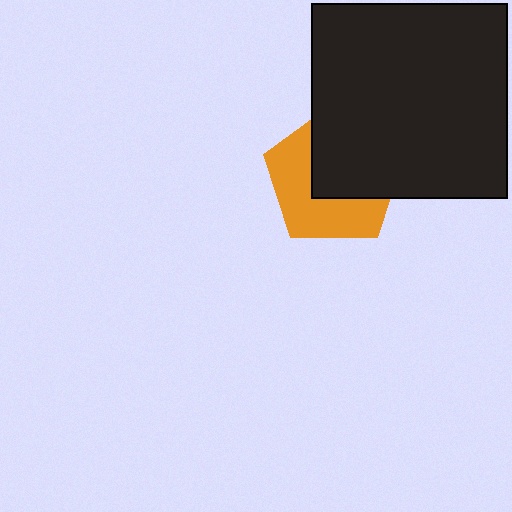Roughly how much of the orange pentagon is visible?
About half of it is visible (roughly 49%).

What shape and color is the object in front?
The object in front is a black square.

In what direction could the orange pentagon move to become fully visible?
The orange pentagon could move toward the lower-left. That would shift it out from behind the black square entirely.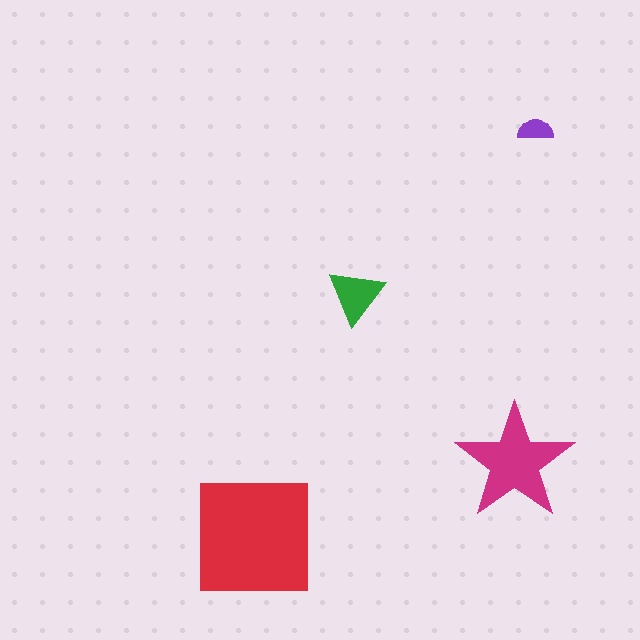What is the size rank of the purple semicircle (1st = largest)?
4th.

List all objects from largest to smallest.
The red square, the magenta star, the green triangle, the purple semicircle.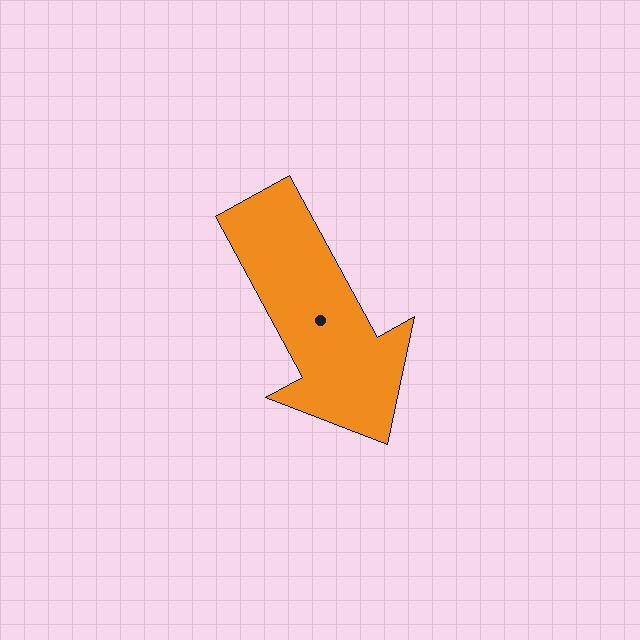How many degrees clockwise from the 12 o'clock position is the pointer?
Approximately 152 degrees.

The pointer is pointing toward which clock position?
Roughly 5 o'clock.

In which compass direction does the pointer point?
Southeast.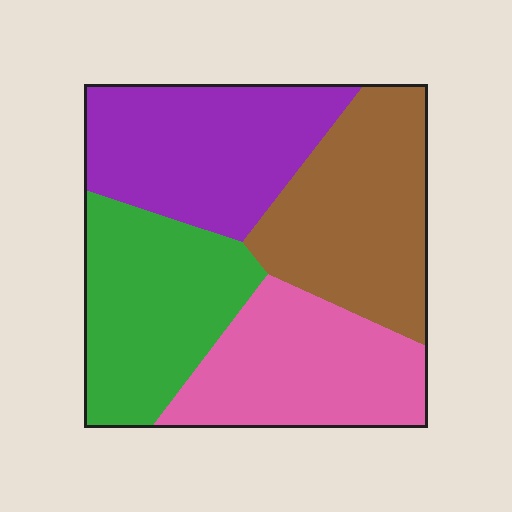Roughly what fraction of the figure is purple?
Purple takes up between a quarter and a half of the figure.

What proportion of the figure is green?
Green covers roughly 25% of the figure.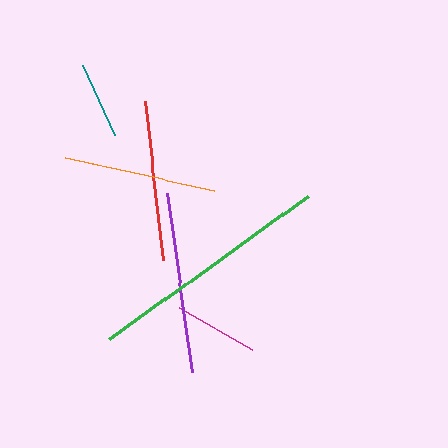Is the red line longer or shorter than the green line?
The green line is longer than the red line.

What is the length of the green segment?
The green segment is approximately 246 pixels long.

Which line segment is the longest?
The green line is the longest at approximately 246 pixels.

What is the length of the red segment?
The red segment is approximately 160 pixels long.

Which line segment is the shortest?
The teal line is the shortest at approximately 77 pixels.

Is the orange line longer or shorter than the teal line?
The orange line is longer than the teal line.